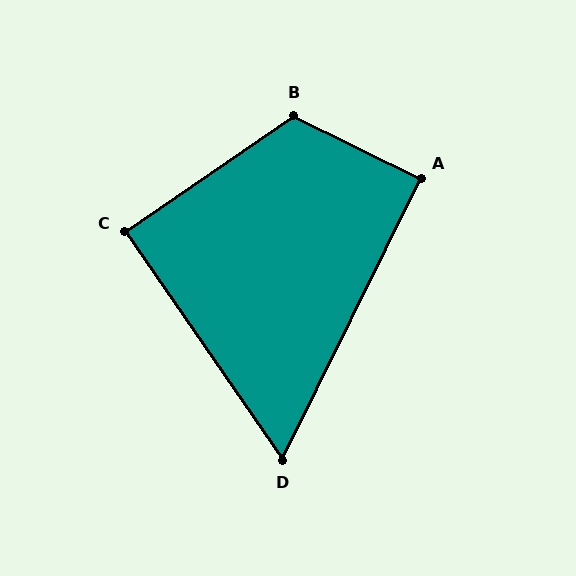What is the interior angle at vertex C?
Approximately 90 degrees (approximately right).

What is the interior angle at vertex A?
Approximately 90 degrees (approximately right).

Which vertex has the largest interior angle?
B, at approximately 119 degrees.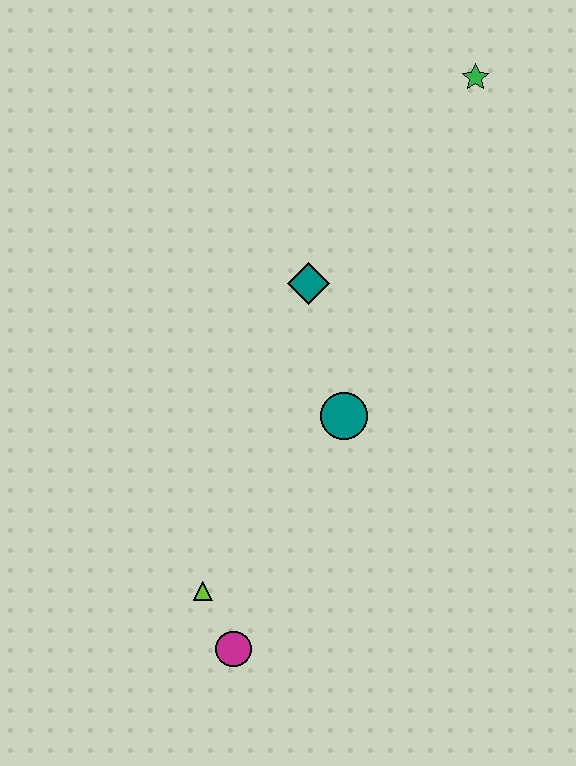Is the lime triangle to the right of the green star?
No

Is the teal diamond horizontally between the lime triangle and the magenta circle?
No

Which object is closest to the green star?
The teal diamond is closest to the green star.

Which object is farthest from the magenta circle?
The green star is farthest from the magenta circle.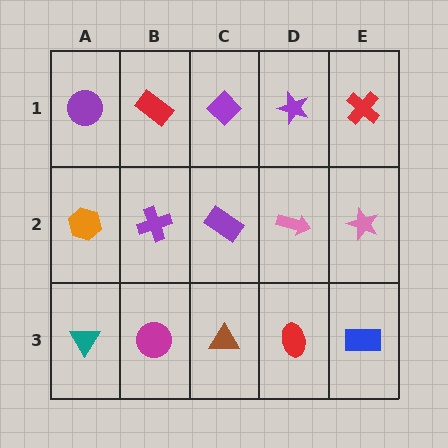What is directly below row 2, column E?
A blue rectangle.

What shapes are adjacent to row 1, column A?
An orange hexagon (row 2, column A), a red rectangle (row 1, column B).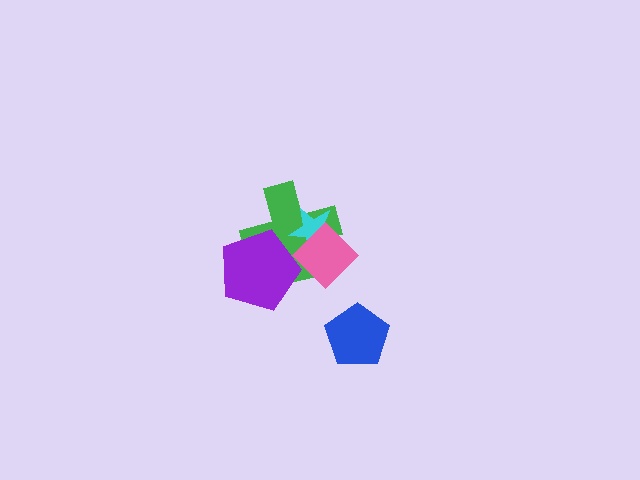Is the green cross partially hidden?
Yes, it is partially covered by another shape.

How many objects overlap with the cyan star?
2 objects overlap with the cyan star.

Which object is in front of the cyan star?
The pink diamond is in front of the cyan star.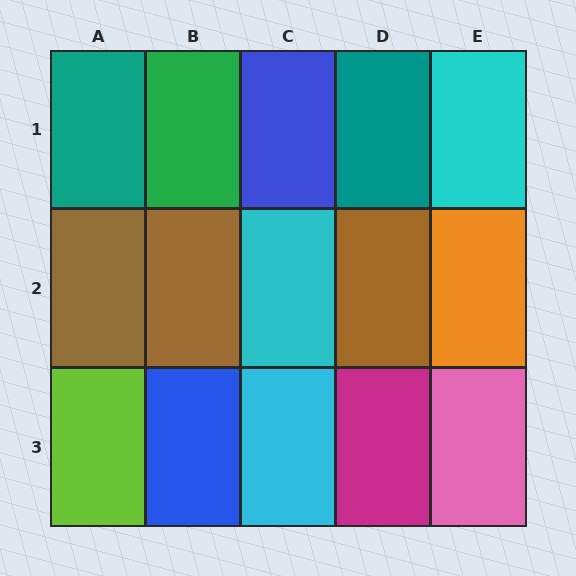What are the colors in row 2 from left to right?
Brown, brown, cyan, brown, orange.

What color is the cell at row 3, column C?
Cyan.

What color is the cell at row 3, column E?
Pink.